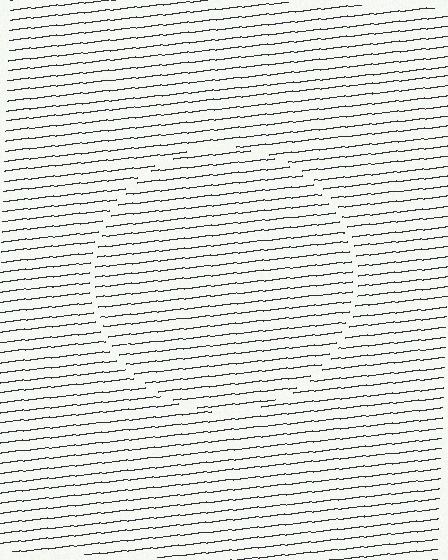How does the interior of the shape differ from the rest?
The interior of the shape contains the same grating, shifted by half a period — the contour is defined by the phase discontinuity where line-ends from the inner and outer gratings abut.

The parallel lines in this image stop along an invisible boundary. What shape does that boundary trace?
An illusory circle. The interior of the shape contains the same grating, shifted by half a period — the contour is defined by the phase discontinuity where line-ends from the inner and outer gratings abut.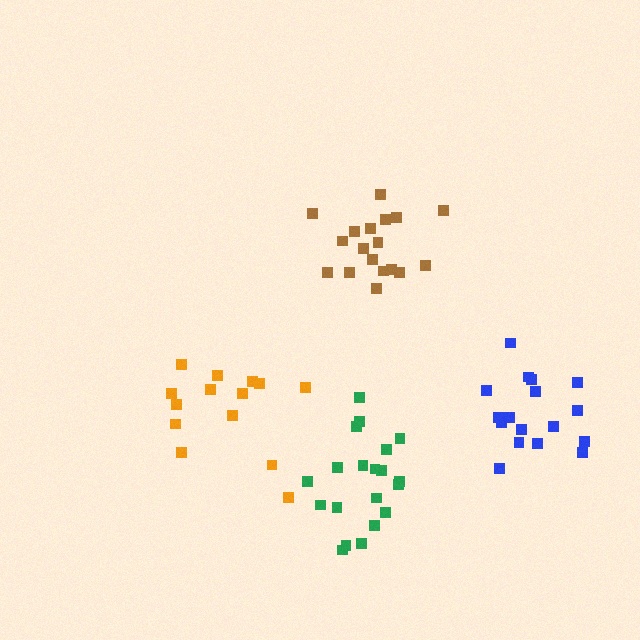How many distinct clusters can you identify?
There are 4 distinct clusters.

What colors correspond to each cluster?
The clusters are colored: green, brown, blue, orange.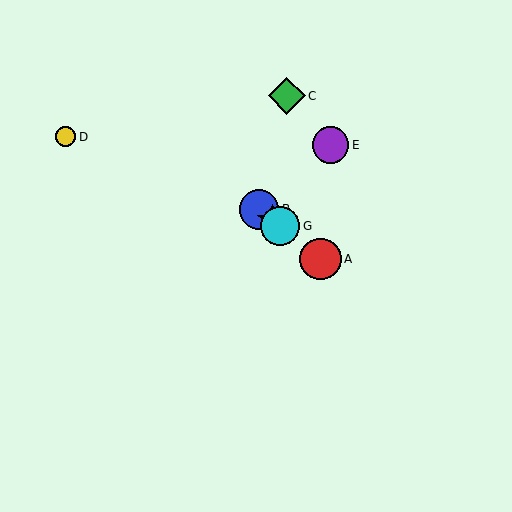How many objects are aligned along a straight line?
4 objects (A, B, F, G) are aligned along a straight line.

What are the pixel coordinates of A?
Object A is at (320, 259).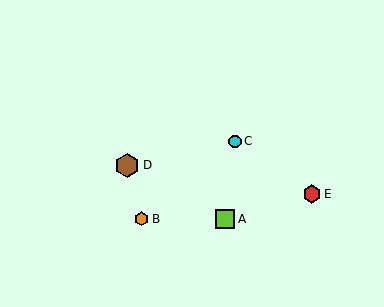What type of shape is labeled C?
Shape C is a cyan circle.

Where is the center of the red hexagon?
The center of the red hexagon is at (312, 194).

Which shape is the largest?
The brown hexagon (labeled D) is the largest.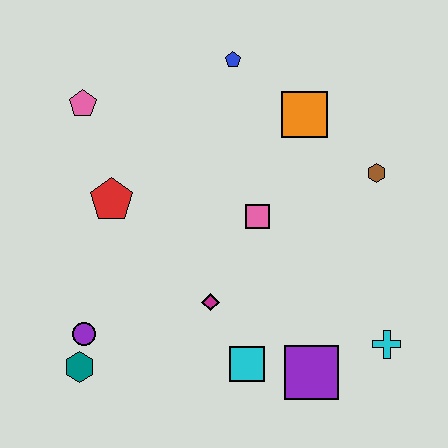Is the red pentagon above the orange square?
No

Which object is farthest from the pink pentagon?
The cyan cross is farthest from the pink pentagon.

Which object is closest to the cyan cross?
The purple square is closest to the cyan cross.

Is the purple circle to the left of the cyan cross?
Yes